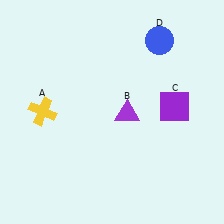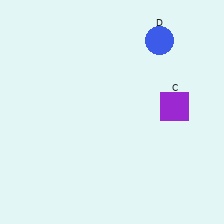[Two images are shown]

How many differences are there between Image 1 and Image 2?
There are 2 differences between the two images.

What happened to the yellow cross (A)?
The yellow cross (A) was removed in Image 2. It was in the top-left area of Image 1.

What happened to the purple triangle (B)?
The purple triangle (B) was removed in Image 2. It was in the bottom-right area of Image 1.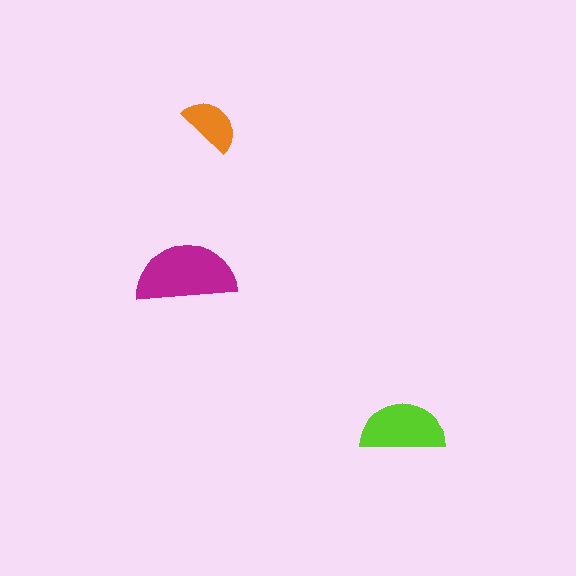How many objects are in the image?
There are 3 objects in the image.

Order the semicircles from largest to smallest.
the magenta one, the lime one, the orange one.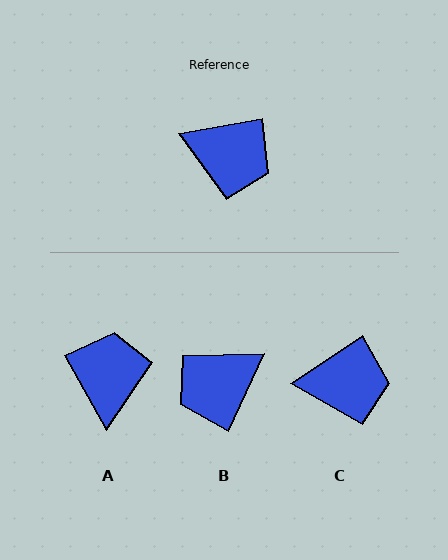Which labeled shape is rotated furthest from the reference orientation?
B, about 124 degrees away.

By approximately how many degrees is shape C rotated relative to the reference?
Approximately 24 degrees counter-clockwise.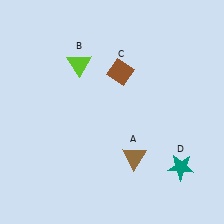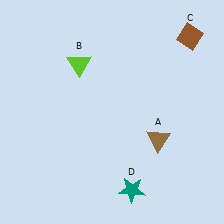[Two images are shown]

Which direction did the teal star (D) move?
The teal star (D) moved left.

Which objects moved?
The objects that moved are: the brown triangle (A), the brown diamond (C), the teal star (D).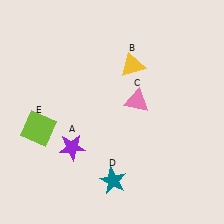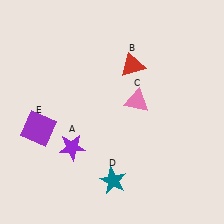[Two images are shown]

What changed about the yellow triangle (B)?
In Image 1, B is yellow. In Image 2, it changed to red.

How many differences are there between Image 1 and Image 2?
There are 2 differences between the two images.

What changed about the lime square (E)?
In Image 1, E is lime. In Image 2, it changed to purple.